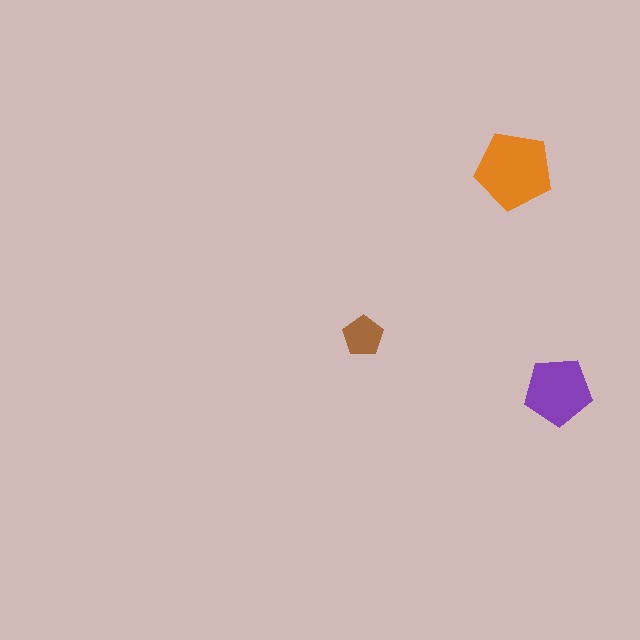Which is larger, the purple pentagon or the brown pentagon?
The purple one.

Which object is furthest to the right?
The purple pentagon is rightmost.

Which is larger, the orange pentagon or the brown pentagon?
The orange one.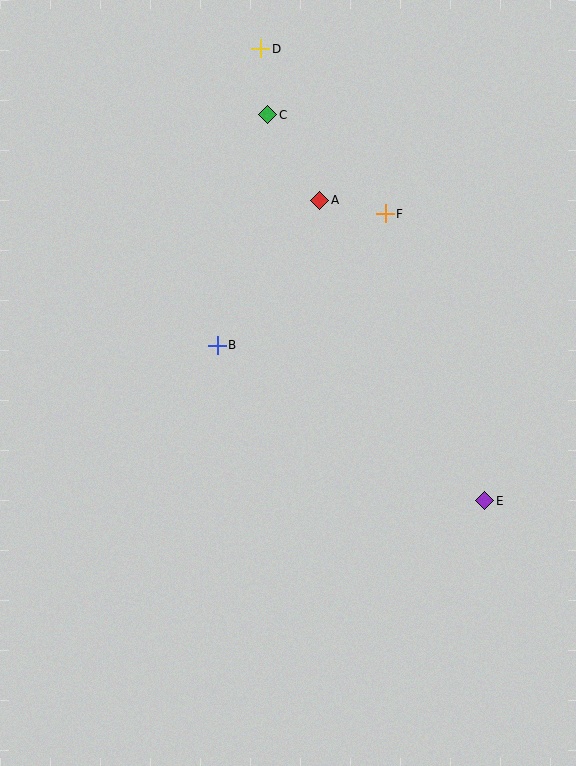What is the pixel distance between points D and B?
The distance between D and B is 300 pixels.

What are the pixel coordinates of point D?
Point D is at (261, 49).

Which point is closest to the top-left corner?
Point D is closest to the top-left corner.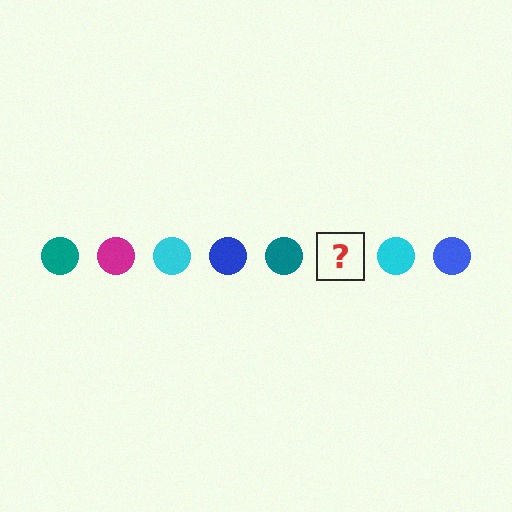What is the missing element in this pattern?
The missing element is a magenta circle.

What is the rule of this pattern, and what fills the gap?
The rule is that the pattern cycles through teal, magenta, cyan, blue circles. The gap should be filled with a magenta circle.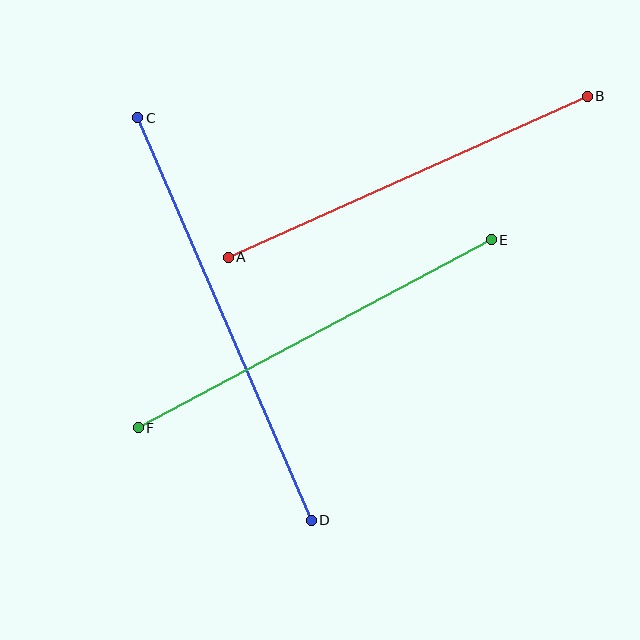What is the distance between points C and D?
The distance is approximately 438 pixels.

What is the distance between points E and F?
The distance is approximately 400 pixels.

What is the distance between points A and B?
The distance is approximately 394 pixels.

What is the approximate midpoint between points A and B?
The midpoint is at approximately (408, 177) pixels.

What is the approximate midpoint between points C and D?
The midpoint is at approximately (224, 319) pixels.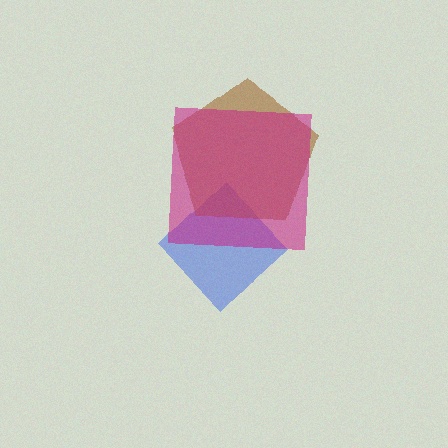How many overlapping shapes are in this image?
There are 3 overlapping shapes in the image.